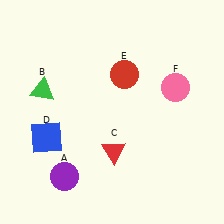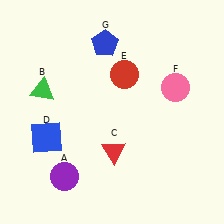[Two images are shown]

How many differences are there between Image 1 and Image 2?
There is 1 difference between the two images.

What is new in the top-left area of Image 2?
A blue pentagon (G) was added in the top-left area of Image 2.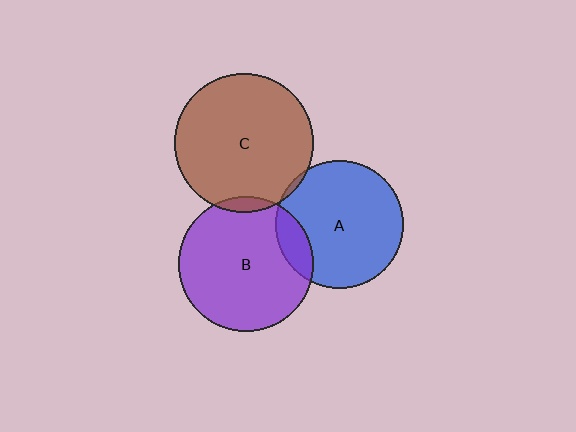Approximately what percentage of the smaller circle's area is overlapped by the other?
Approximately 15%.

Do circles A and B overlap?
Yes.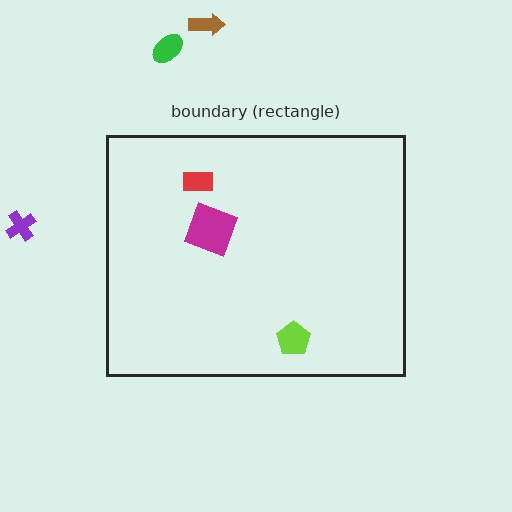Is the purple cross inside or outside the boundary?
Outside.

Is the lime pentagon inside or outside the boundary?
Inside.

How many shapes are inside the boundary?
3 inside, 3 outside.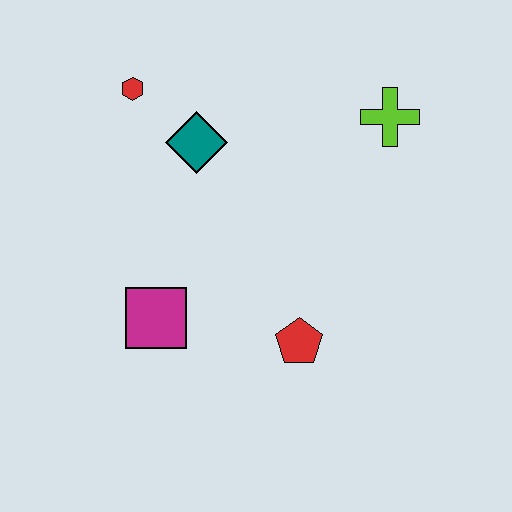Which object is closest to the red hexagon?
The teal diamond is closest to the red hexagon.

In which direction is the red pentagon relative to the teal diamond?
The red pentagon is below the teal diamond.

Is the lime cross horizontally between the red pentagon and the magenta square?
No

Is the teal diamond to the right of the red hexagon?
Yes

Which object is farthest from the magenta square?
The lime cross is farthest from the magenta square.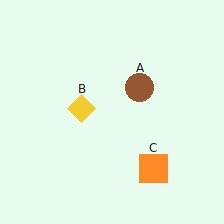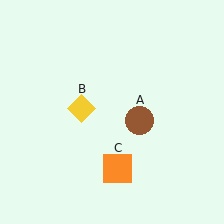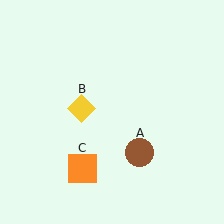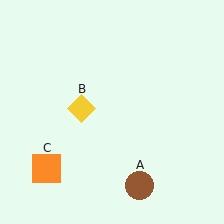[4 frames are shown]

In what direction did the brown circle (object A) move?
The brown circle (object A) moved down.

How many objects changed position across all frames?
2 objects changed position: brown circle (object A), orange square (object C).